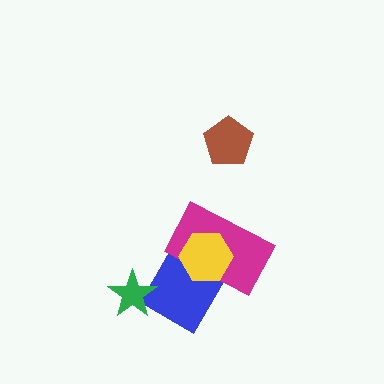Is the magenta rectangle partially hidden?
Yes, it is partially covered by another shape.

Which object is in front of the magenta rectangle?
The yellow hexagon is in front of the magenta rectangle.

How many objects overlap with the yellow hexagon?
2 objects overlap with the yellow hexagon.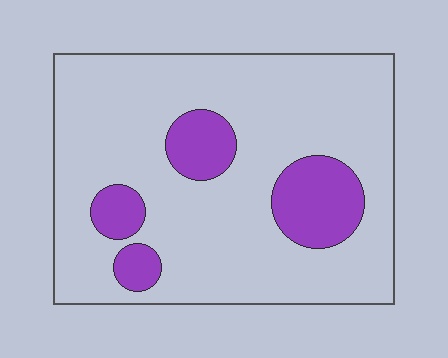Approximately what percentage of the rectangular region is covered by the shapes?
Approximately 20%.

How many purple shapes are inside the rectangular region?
4.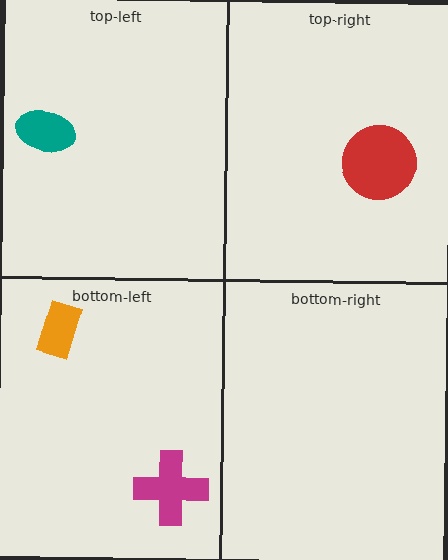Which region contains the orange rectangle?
The bottom-left region.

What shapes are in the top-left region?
The teal ellipse.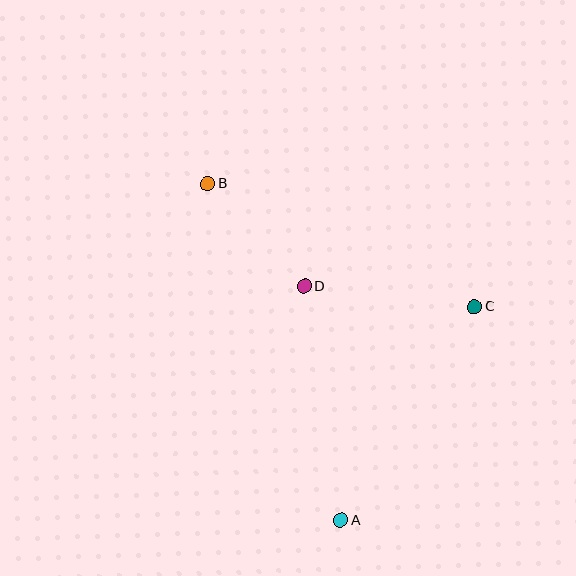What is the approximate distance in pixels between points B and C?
The distance between B and C is approximately 294 pixels.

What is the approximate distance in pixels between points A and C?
The distance between A and C is approximately 252 pixels.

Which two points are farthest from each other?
Points A and B are farthest from each other.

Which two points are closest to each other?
Points B and D are closest to each other.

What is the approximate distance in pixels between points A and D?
The distance between A and D is approximately 237 pixels.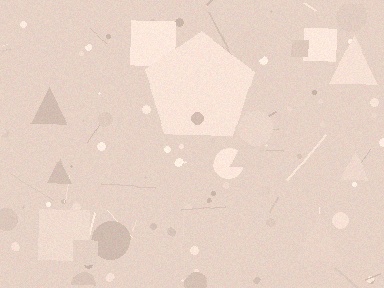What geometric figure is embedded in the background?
A pentagon is embedded in the background.